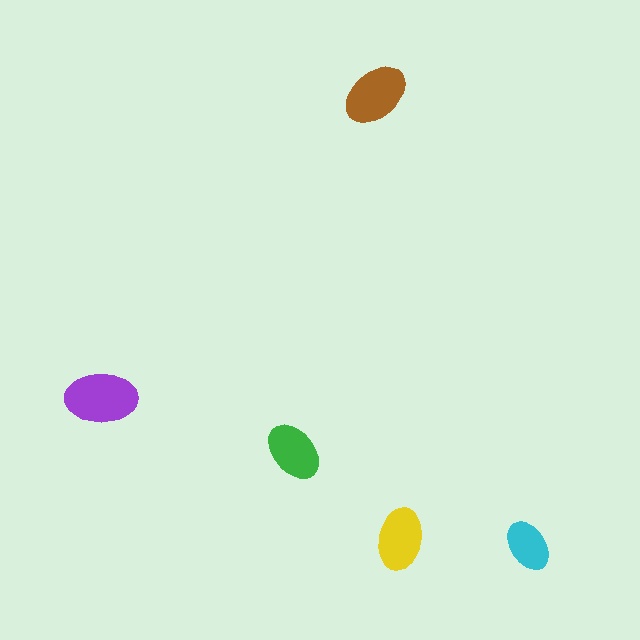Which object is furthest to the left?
The purple ellipse is leftmost.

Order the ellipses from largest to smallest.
the purple one, the brown one, the yellow one, the green one, the cyan one.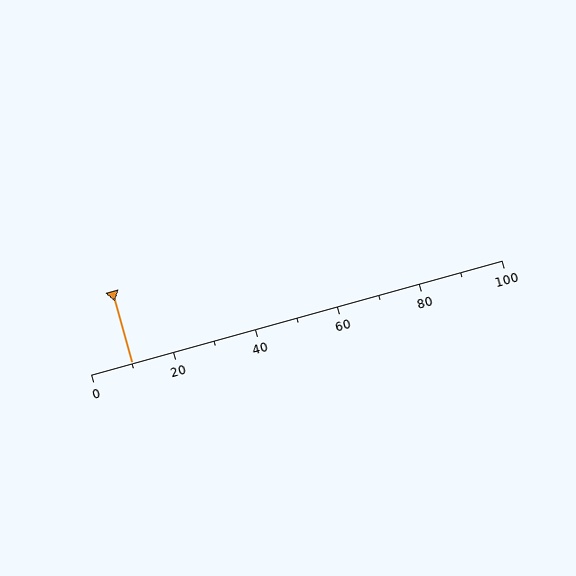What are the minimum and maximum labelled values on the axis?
The axis runs from 0 to 100.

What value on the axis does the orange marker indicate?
The marker indicates approximately 10.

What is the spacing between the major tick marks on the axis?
The major ticks are spaced 20 apart.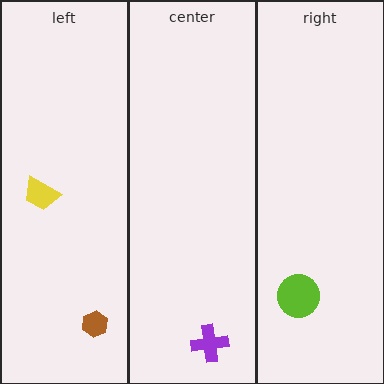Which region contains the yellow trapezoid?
The left region.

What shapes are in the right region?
The lime circle.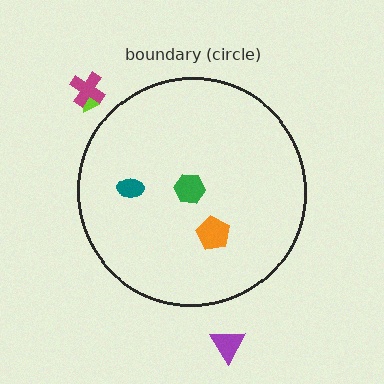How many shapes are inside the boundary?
3 inside, 3 outside.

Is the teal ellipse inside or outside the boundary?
Inside.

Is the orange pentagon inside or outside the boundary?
Inside.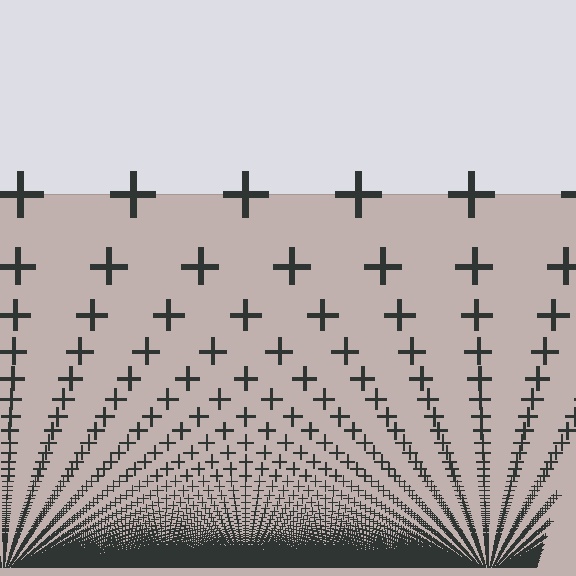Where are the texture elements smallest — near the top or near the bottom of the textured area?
Near the bottom.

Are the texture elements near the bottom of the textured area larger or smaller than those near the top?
Smaller. The gradient is inverted — elements near the bottom are smaller and denser.